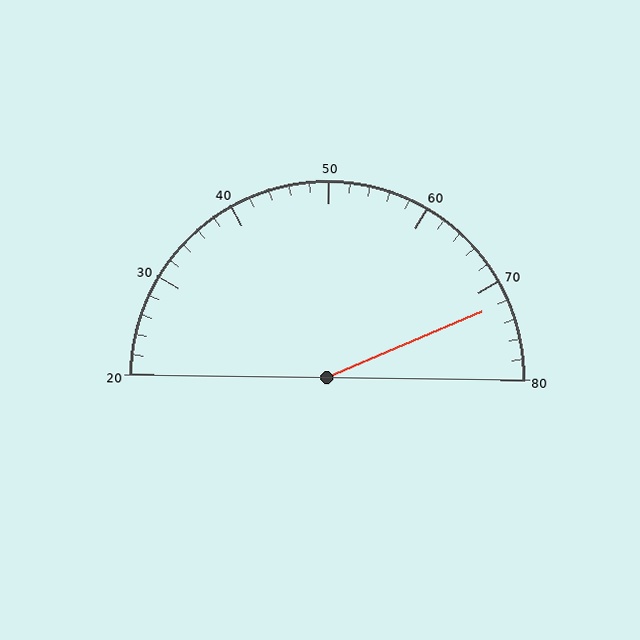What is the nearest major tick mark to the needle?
The nearest major tick mark is 70.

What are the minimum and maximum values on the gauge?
The gauge ranges from 20 to 80.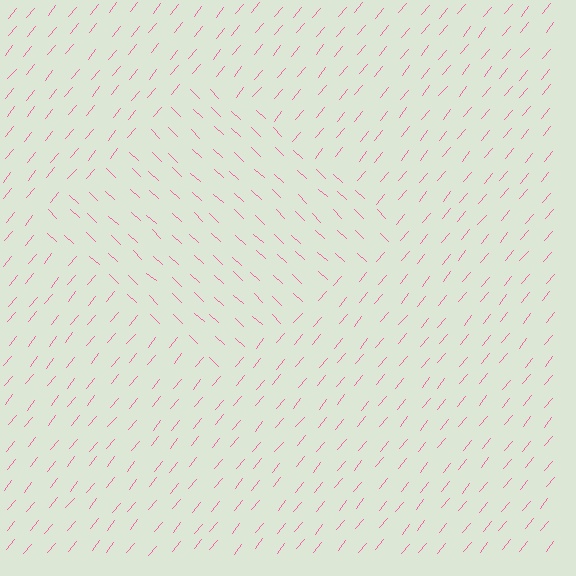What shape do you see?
I see a diamond.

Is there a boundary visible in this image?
Yes, there is a texture boundary formed by a change in line orientation.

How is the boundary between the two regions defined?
The boundary is defined purely by a change in line orientation (approximately 86 degrees difference). All lines are the same color and thickness.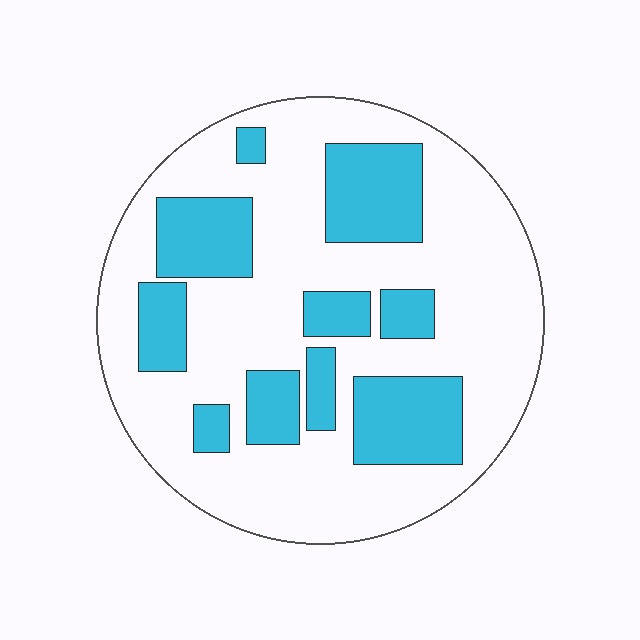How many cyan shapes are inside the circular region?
10.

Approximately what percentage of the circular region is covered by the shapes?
Approximately 30%.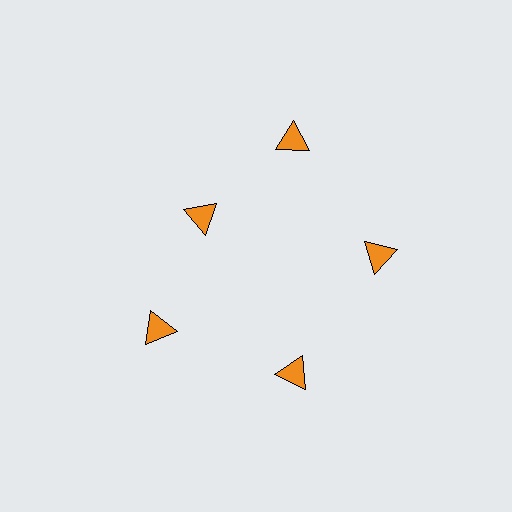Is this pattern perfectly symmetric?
No. The 5 orange triangles are arranged in a ring, but one element near the 10 o'clock position is pulled inward toward the center, breaking the 5-fold rotational symmetry.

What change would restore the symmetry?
The symmetry would be restored by moving it outward, back onto the ring so that all 5 triangles sit at equal angles and equal distance from the center.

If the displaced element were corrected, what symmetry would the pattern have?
It would have 5-fold rotational symmetry — the pattern would map onto itself every 72 degrees.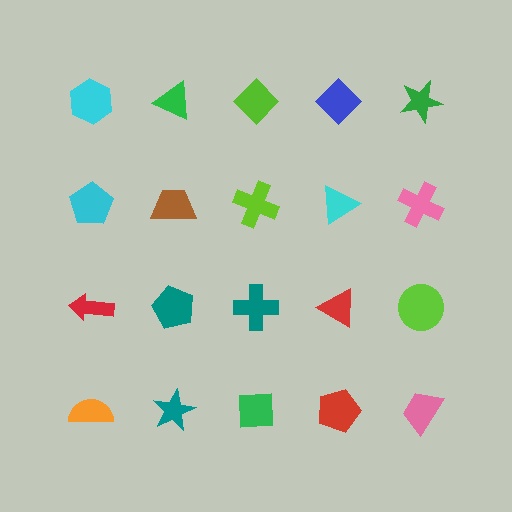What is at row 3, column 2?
A teal pentagon.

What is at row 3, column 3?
A teal cross.